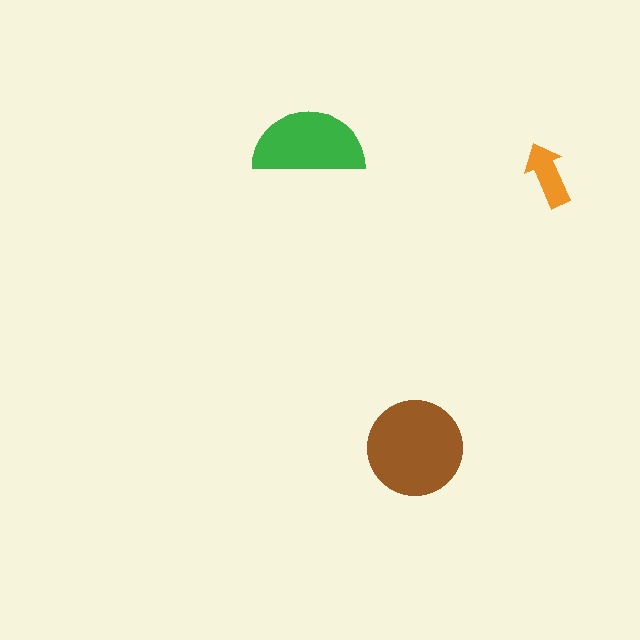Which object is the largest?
The brown circle.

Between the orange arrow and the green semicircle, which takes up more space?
The green semicircle.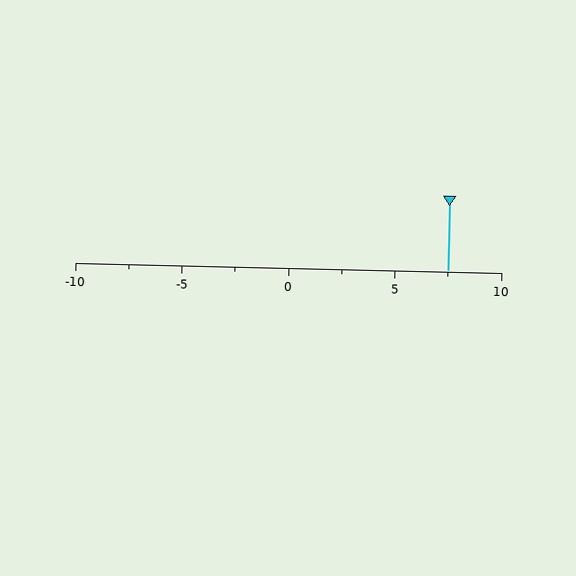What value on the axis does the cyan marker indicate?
The marker indicates approximately 7.5.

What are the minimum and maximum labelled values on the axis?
The axis runs from -10 to 10.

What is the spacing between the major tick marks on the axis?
The major ticks are spaced 5 apart.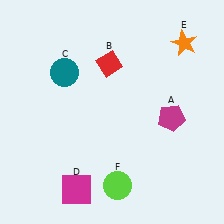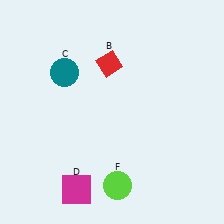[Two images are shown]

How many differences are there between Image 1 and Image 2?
There are 2 differences between the two images.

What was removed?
The magenta pentagon (A), the orange star (E) were removed in Image 2.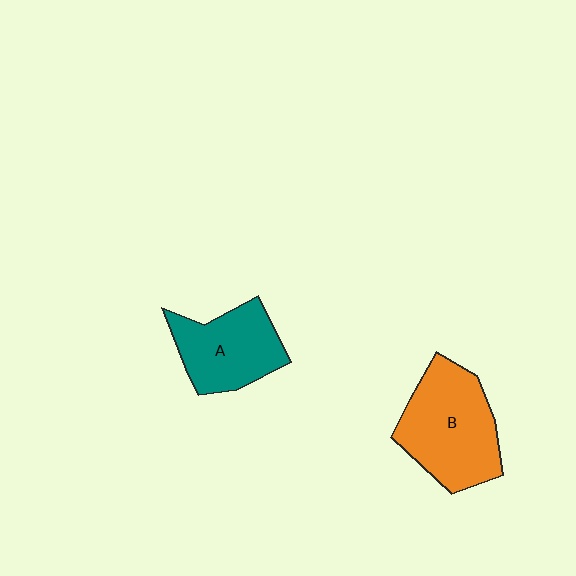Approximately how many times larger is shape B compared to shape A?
Approximately 1.3 times.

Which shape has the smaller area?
Shape A (teal).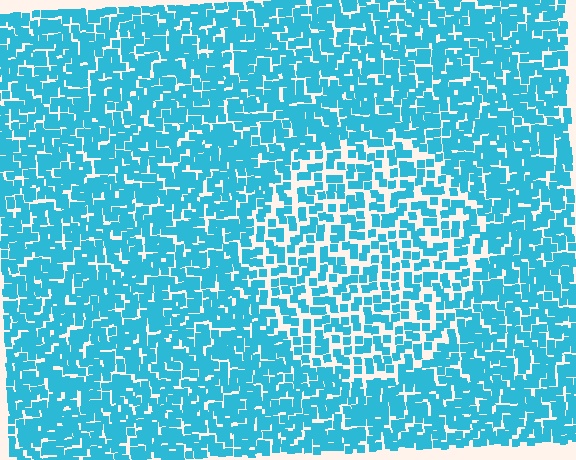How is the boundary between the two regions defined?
The boundary is defined by a change in element density (approximately 1.6x ratio). All elements are the same color, size, and shape.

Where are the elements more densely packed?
The elements are more densely packed outside the circle boundary.